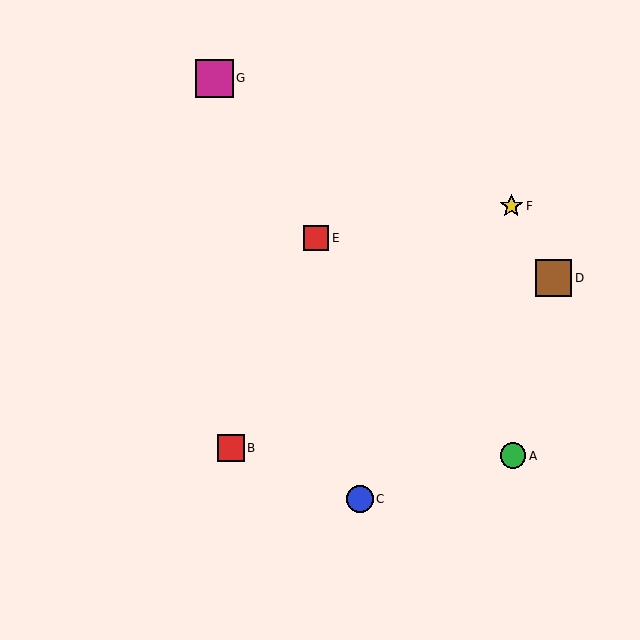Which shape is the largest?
The magenta square (labeled G) is the largest.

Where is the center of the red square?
The center of the red square is at (231, 448).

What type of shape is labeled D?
Shape D is a brown square.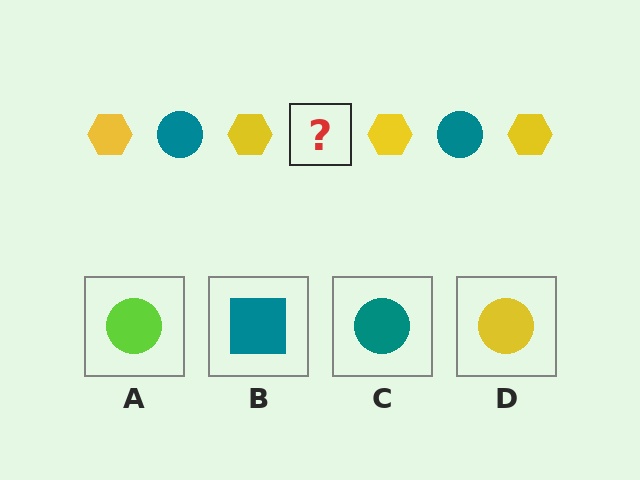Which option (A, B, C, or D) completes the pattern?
C.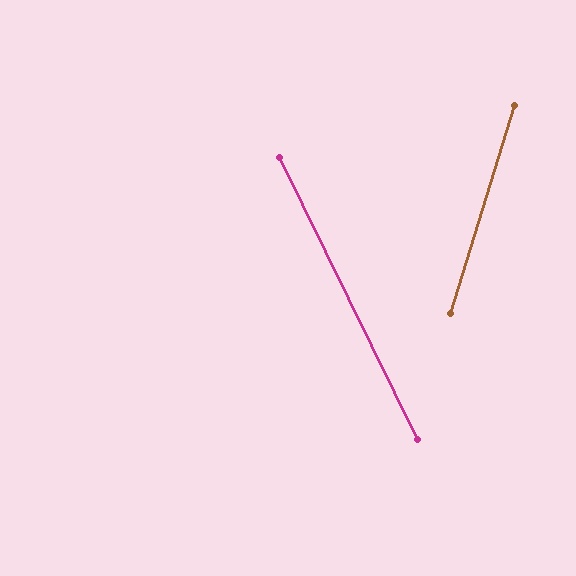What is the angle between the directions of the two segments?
Approximately 43 degrees.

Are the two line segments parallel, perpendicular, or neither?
Neither parallel nor perpendicular — they differ by about 43°.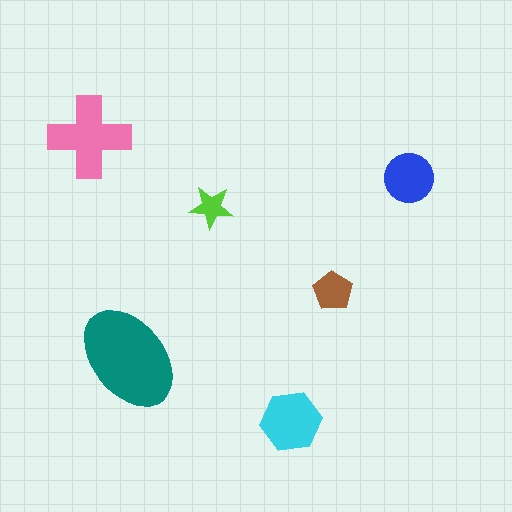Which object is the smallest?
The lime star.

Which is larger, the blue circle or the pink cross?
The pink cross.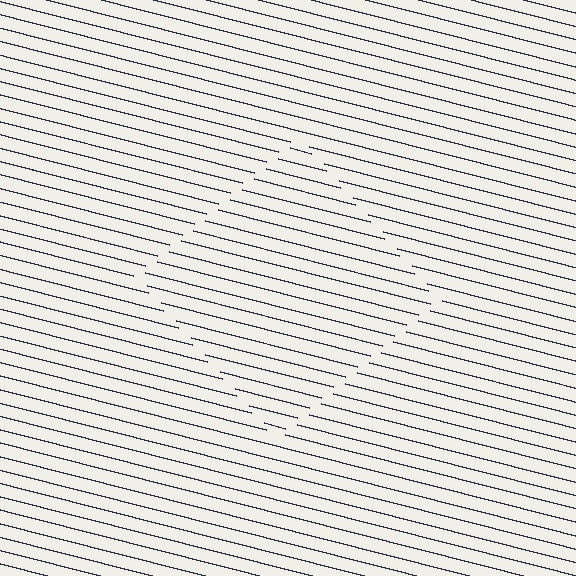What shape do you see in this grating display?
An illusory square. The interior of the shape contains the same grating, shifted by half a period — the contour is defined by the phase discontinuity where line-ends from the inner and outer gratings abut.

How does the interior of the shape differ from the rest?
The interior of the shape contains the same grating, shifted by half a period — the contour is defined by the phase discontinuity where line-ends from the inner and outer gratings abut.